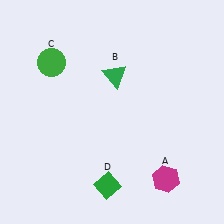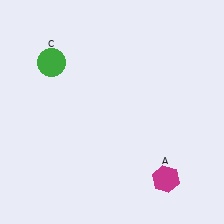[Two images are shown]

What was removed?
The green triangle (B), the green diamond (D) were removed in Image 2.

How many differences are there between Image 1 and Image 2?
There are 2 differences between the two images.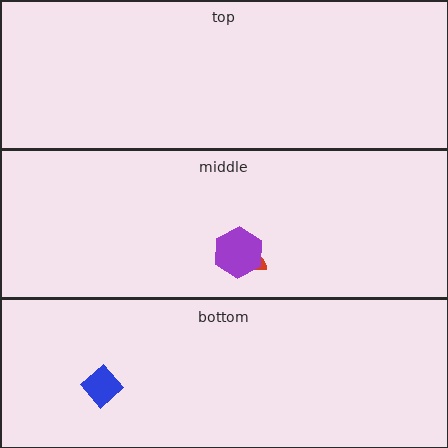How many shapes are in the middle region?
2.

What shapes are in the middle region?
The red semicircle, the purple hexagon.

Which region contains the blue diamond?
The bottom region.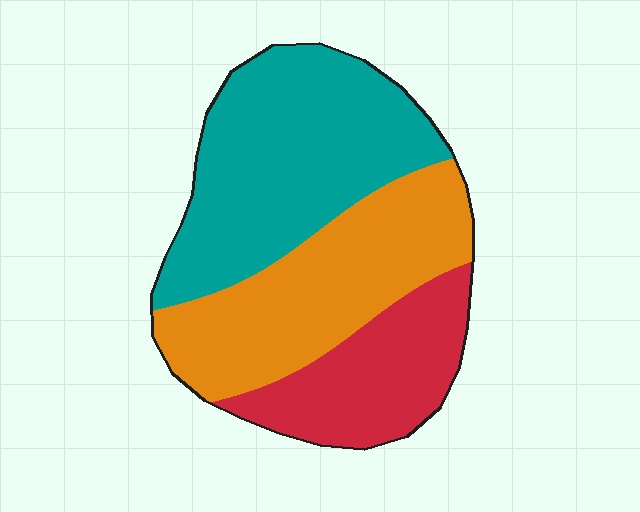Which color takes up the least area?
Red, at roughly 25%.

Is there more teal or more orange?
Teal.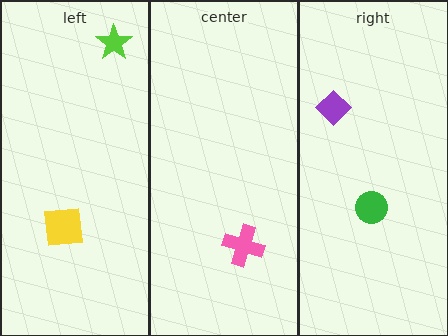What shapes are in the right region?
The green circle, the purple diamond.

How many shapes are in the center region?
1.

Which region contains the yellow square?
The left region.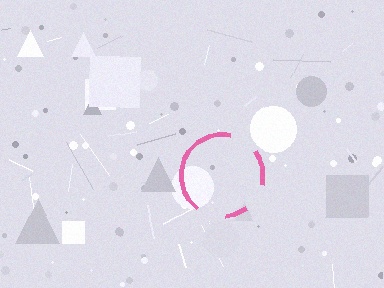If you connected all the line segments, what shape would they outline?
They would outline a circle.